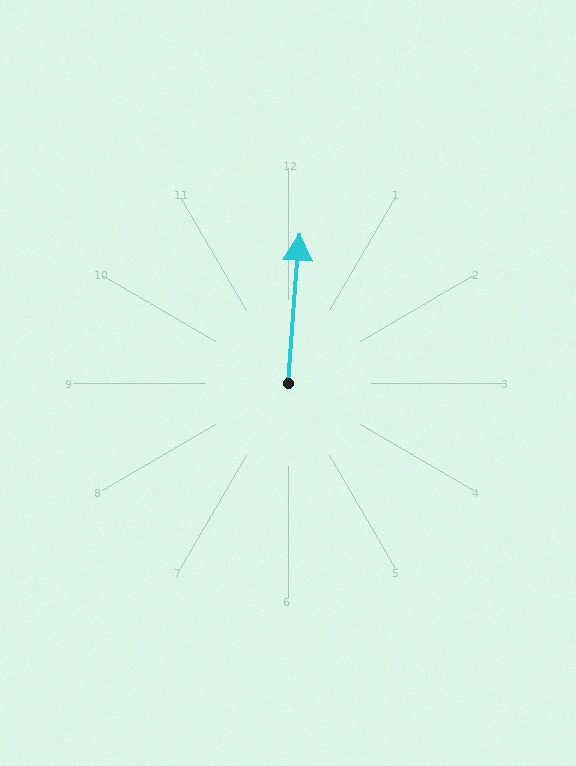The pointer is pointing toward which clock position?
Roughly 12 o'clock.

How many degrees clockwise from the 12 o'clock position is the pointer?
Approximately 4 degrees.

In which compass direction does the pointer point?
North.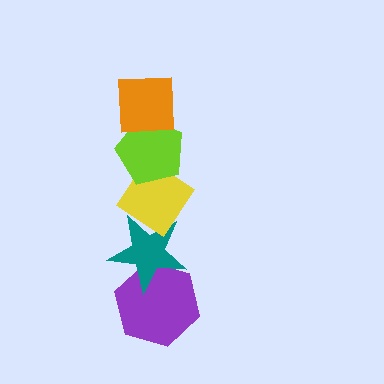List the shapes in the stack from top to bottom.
From top to bottom: the orange square, the lime pentagon, the yellow diamond, the teal star, the purple hexagon.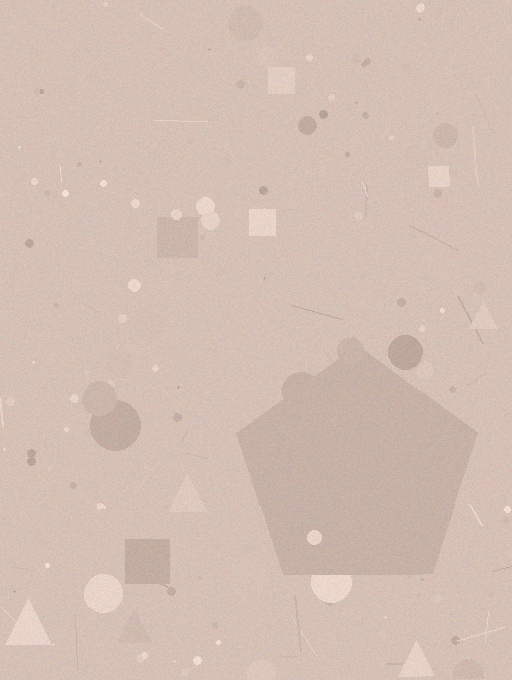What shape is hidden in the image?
A pentagon is hidden in the image.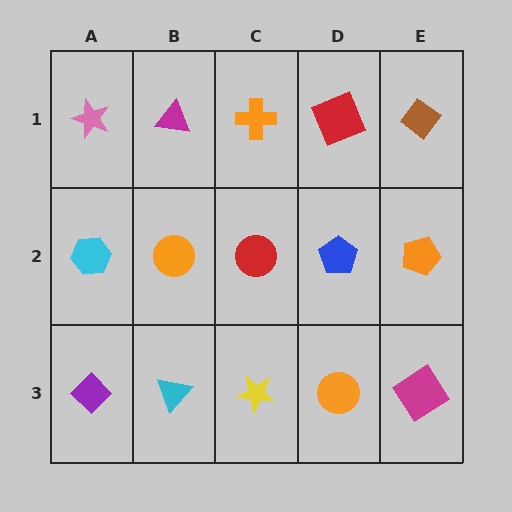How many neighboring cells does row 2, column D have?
4.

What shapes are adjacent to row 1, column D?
A blue pentagon (row 2, column D), an orange cross (row 1, column C), a brown diamond (row 1, column E).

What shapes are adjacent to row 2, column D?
A red square (row 1, column D), an orange circle (row 3, column D), a red circle (row 2, column C), an orange pentagon (row 2, column E).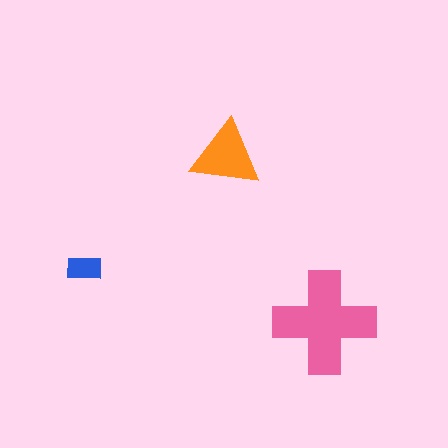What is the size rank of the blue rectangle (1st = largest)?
3rd.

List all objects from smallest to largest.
The blue rectangle, the orange triangle, the pink cross.